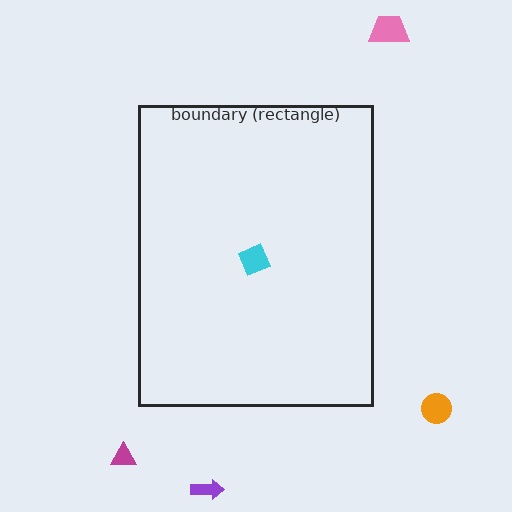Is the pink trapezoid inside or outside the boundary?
Outside.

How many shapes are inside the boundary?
1 inside, 4 outside.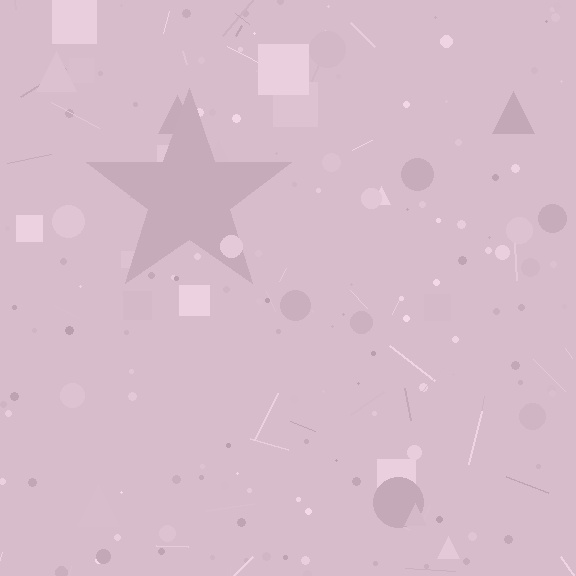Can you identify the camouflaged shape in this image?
The camouflaged shape is a star.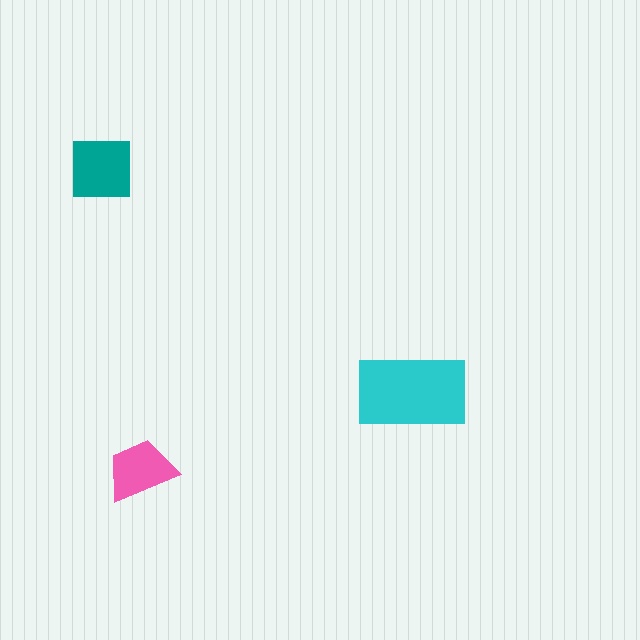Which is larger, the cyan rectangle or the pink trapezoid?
The cyan rectangle.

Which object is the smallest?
The pink trapezoid.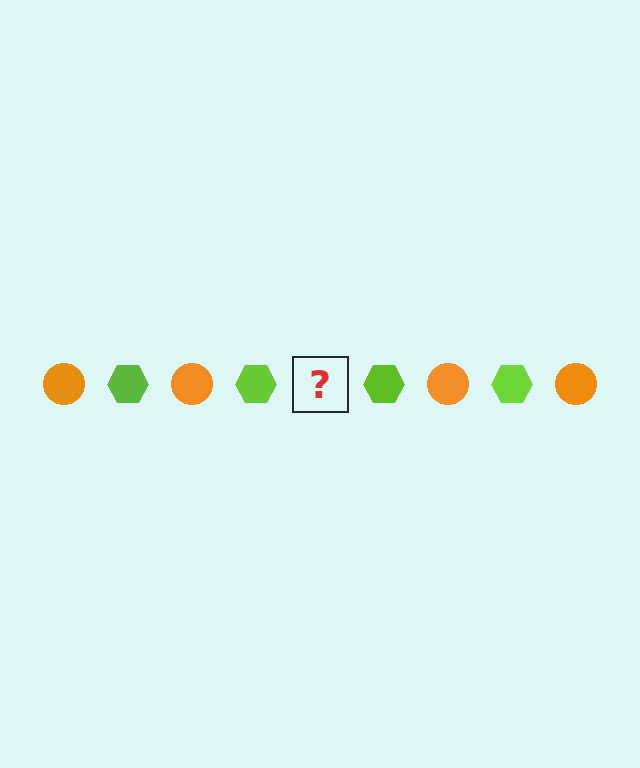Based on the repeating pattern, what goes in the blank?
The blank should be an orange circle.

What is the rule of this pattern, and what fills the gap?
The rule is that the pattern alternates between orange circle and lime hexagon. The gap should be filled with an orange circle.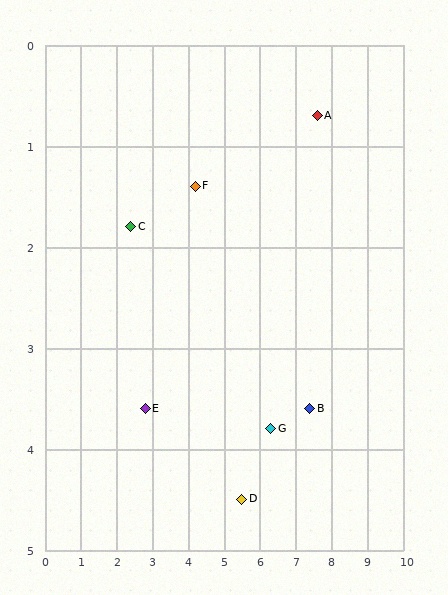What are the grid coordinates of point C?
Point C is at approximately (2.4, 1.8).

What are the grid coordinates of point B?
Point B is at approximately (7.4, 3.6).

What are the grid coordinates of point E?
Point E is at approximately (2.8, 3.6).